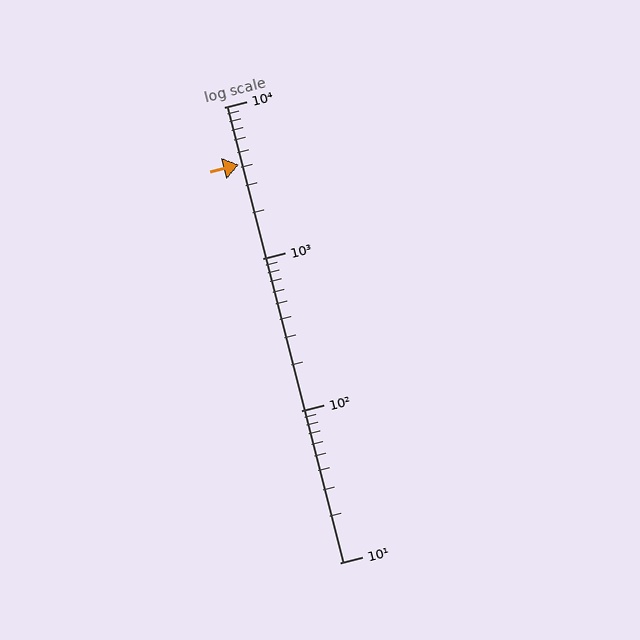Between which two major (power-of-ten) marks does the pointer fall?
The pointer is between 1000 and 10000.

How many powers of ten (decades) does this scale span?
The scale spans 3 decades, from 10 to 10000.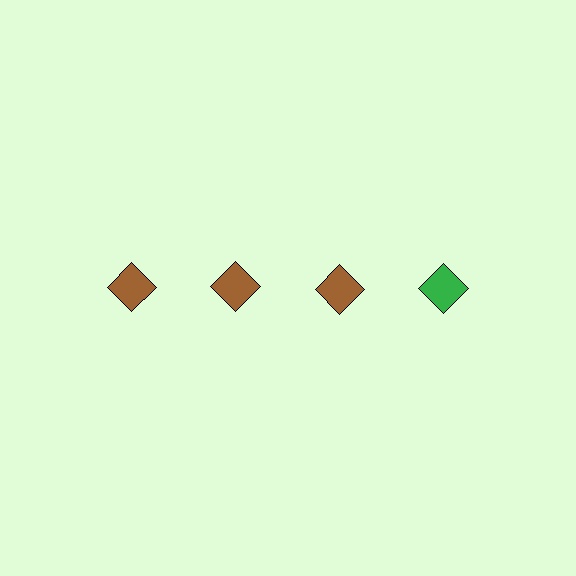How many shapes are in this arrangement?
There are 4 shapes arranged in a grid pattern.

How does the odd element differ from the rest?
It has a different color: green instead of brown.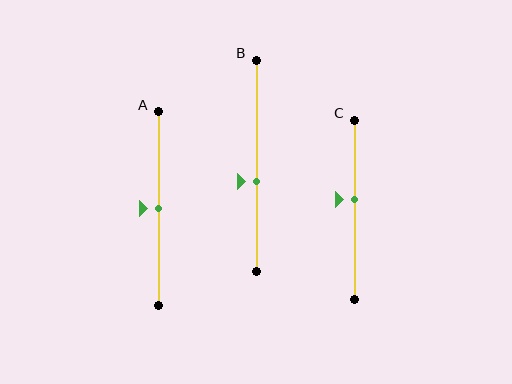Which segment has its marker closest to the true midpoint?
Segment A has its marker closest to the true midpoint.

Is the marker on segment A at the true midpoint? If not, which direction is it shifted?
Yes, the marker on segment A is at the true midpoint.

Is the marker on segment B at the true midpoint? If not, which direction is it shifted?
No, the marker on segment B is shifted downward by about 8% of the segment length.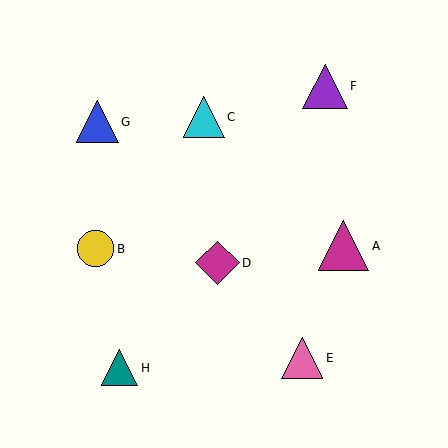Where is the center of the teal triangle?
The center of the teal triangle is at (120, 368).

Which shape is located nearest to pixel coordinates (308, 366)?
The pink triangle (labeled E) at (302, 358) is nearest to that location.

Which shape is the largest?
The magenta triangle (labeled A) is the largest.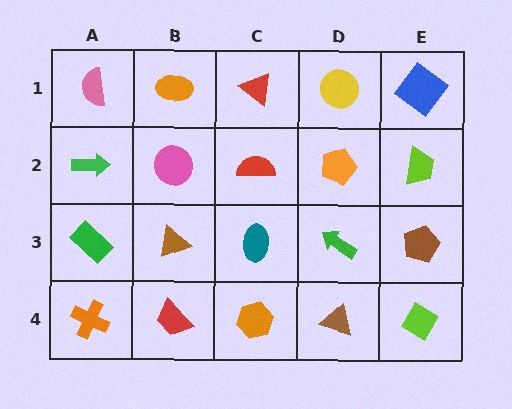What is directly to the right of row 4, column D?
A lime diamond.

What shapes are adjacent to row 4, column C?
A teal ellipse (row 3, column C), a red trapezoid (row 4, column B), a brown triangle (row 4, column D).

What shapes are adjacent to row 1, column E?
A lime trapezoid (row 2, column E), a yellow circle (row 1, column D).